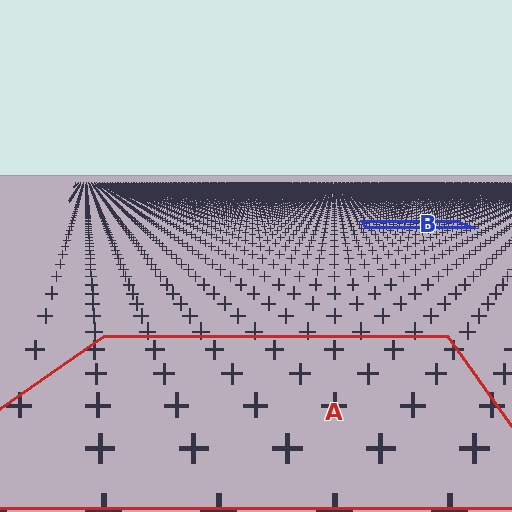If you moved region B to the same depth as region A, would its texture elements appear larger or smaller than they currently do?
They would appear larger. At a closer depth, the same texture elements are projected at a bigger on-screen size.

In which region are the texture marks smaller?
The texture marks are smaller in region B, because it is farther away.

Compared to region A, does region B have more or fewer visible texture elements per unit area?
Region B has more texture elements per unit area — they are packed more densely because it is farther away.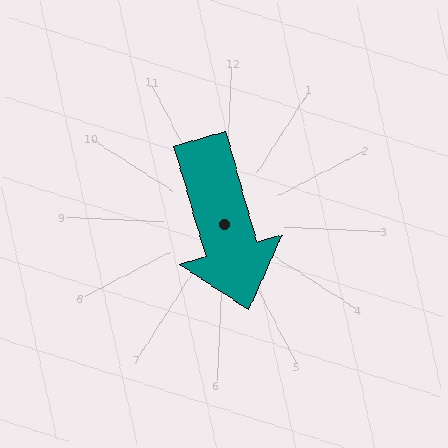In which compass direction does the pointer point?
South.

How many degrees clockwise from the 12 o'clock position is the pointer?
Approximately 162 degrees.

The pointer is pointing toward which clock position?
Roughly 5 o'clock.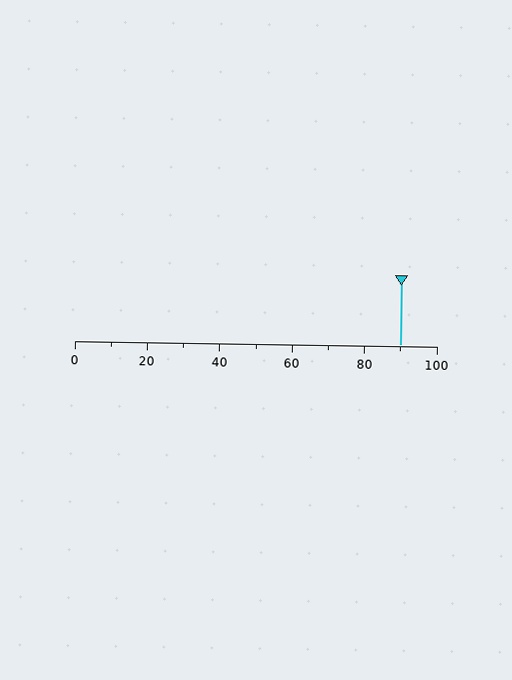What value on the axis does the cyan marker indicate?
The marker indicates approximately 90.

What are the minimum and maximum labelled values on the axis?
The axis runs from 0 to 100.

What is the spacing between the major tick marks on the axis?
The major ticks are spaced 20 apart.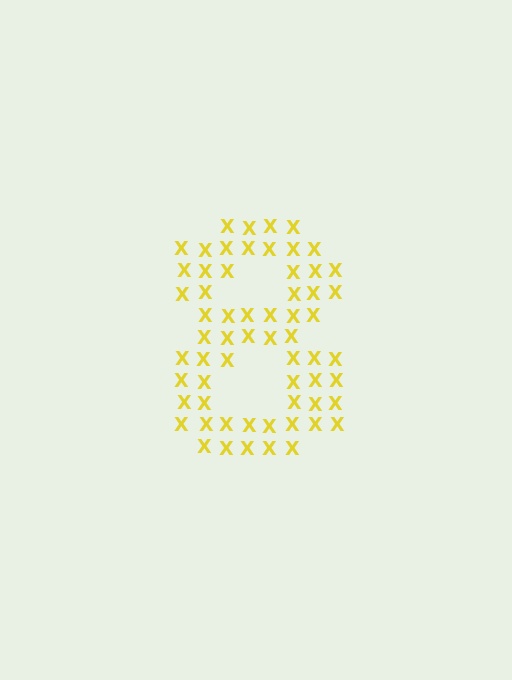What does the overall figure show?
The overall figure shows the digit 8.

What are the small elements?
The small elements are letter X's.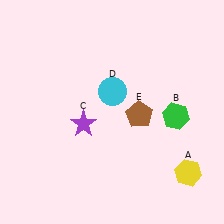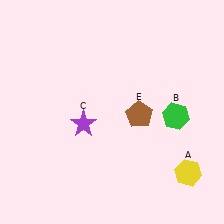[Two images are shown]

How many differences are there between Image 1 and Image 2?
There is 1 difference between the two images.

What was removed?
The cyan circle (D) was removed in Image 2.